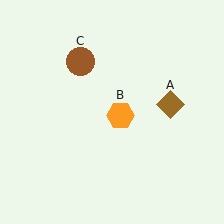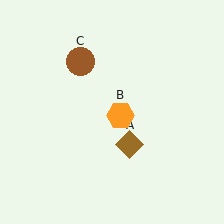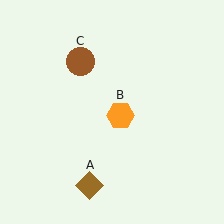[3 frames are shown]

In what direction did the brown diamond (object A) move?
The brown diamond (object A) moved down and to the left.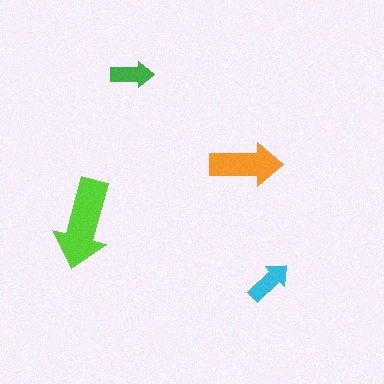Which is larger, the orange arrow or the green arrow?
The orange one.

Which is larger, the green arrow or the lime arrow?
The lime one.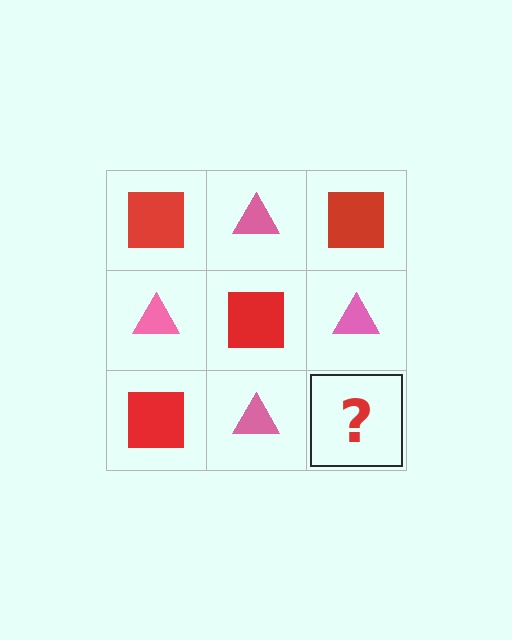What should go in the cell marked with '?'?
The missing cell should contain a red square.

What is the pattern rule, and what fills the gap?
The rule is that it alternates red square and pink triangle in a checkerboard pattern. The gap should be filled with a red square.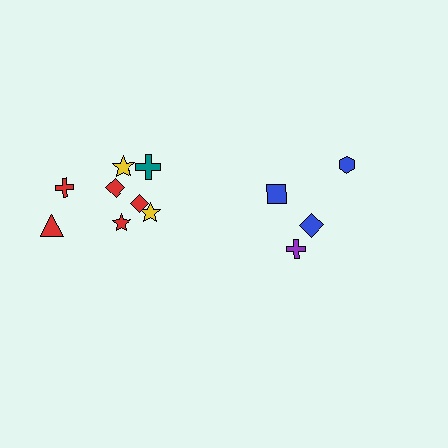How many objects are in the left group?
There are 8 objects.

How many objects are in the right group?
There are 4 objects.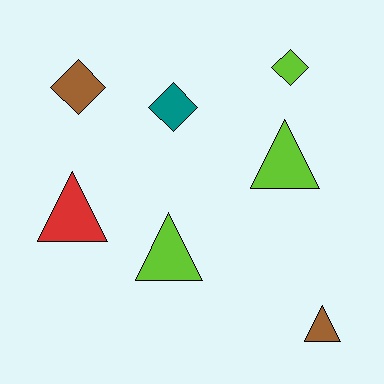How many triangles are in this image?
There are 4 triangles.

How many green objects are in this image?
There are no green objects.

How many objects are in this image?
There are 7 objects.